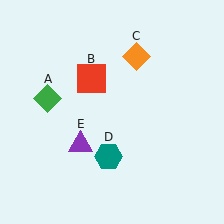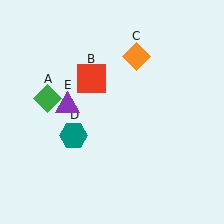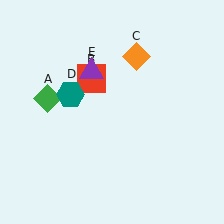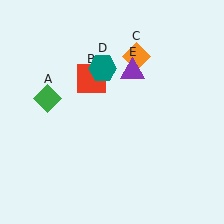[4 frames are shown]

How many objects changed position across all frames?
2 objects changed position: teal hexagon (object D), purple triangle (object E).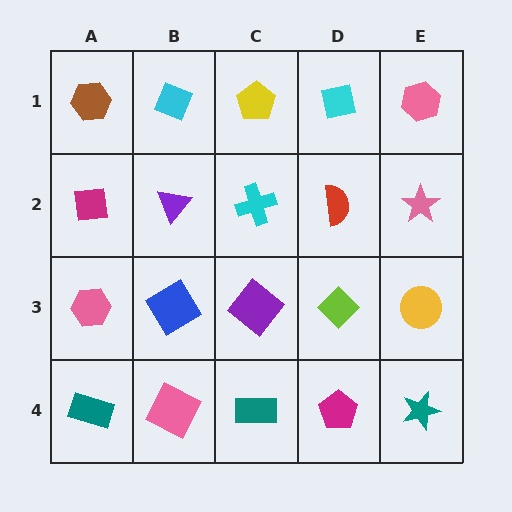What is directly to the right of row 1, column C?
A cyan square.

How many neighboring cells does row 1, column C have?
3.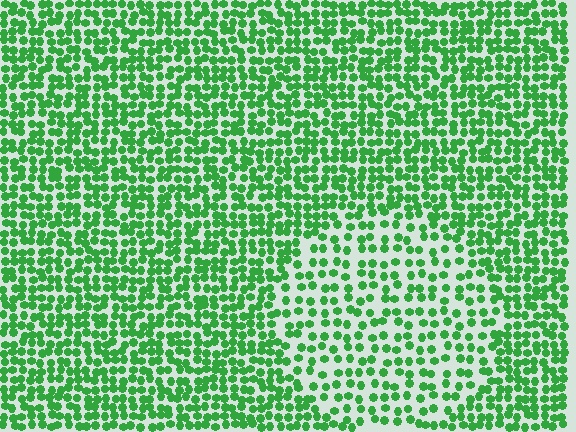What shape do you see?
I see a circle.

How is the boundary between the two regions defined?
The boundary is defined by a change in element density (approximately 1.8x ratio). All elements are the same color, size, and shape.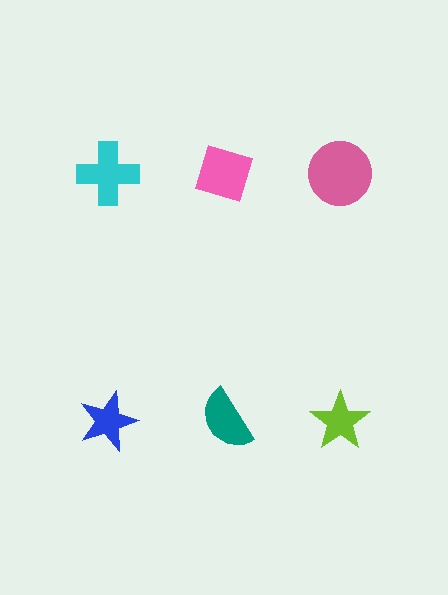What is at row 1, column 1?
A cyan cross.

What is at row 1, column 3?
A pink circle.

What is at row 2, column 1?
A blue star.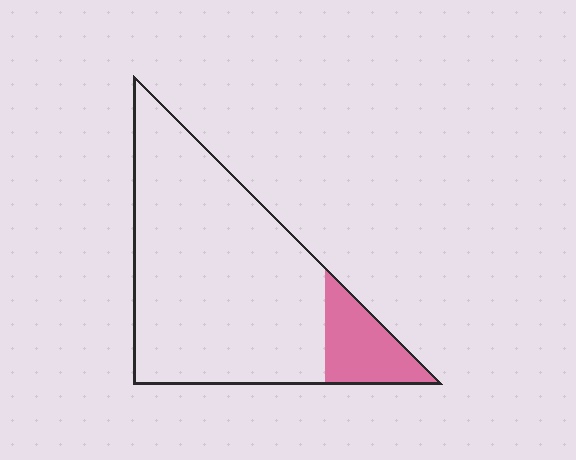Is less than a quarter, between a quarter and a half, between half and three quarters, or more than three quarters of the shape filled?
Less than a quarter.